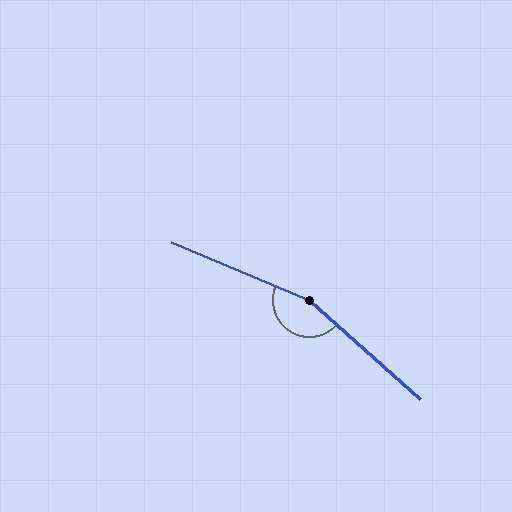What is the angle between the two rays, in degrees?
Approximately 161 degrees.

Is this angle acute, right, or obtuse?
It is obtuse.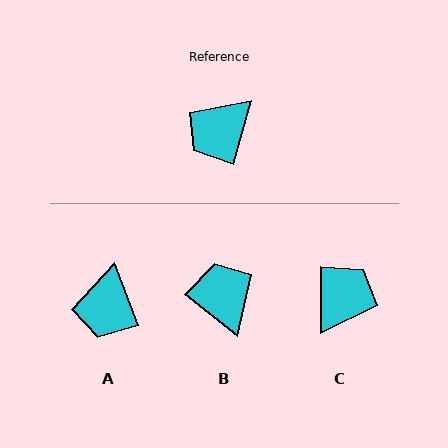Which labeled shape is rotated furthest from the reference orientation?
C, about 165 degrees away.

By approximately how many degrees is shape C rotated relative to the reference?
Approximately 165 degrees clockwise.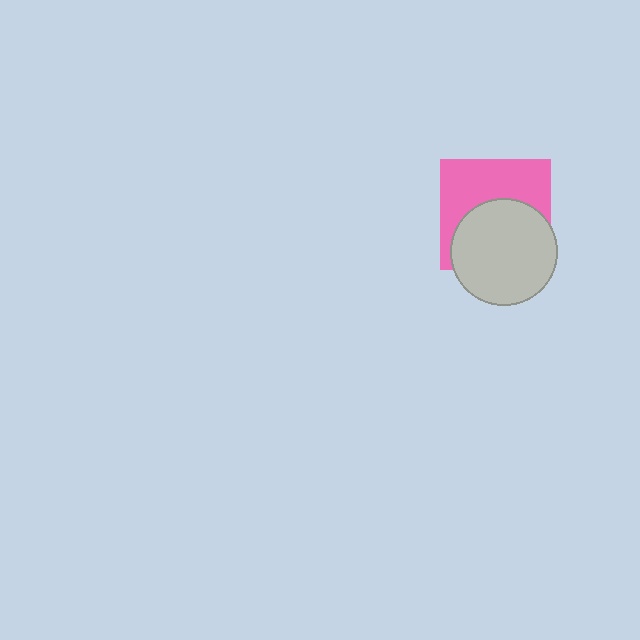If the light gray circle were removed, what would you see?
You would see the complete pink square.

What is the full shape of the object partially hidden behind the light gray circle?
The partially hidden object is a pink square.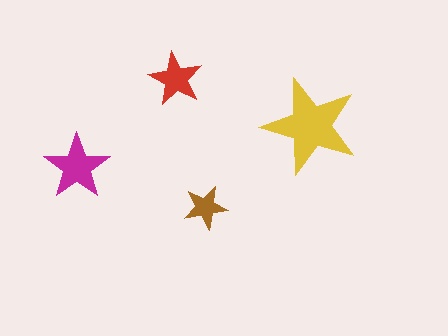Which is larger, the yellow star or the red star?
The yellow one.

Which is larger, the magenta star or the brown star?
The magenta one.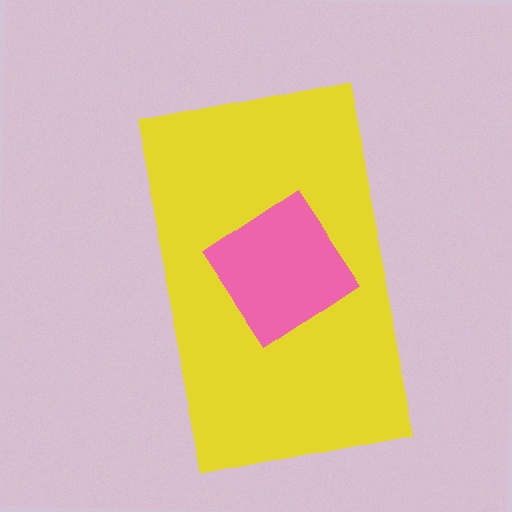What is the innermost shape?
The pink diamond.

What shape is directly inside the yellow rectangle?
The pink diamond.